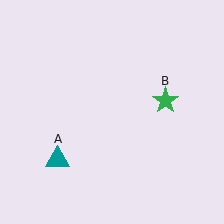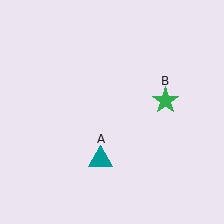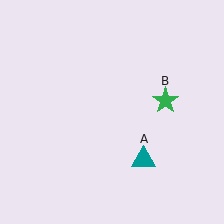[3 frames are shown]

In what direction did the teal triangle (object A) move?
The teal triangle (object A) moved right.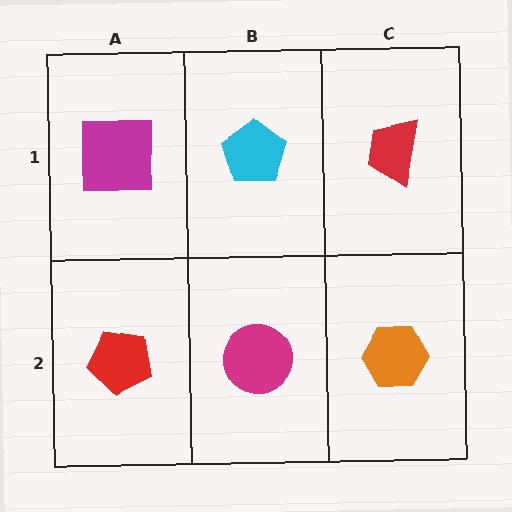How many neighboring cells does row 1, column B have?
3.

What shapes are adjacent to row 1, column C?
An orange hexagon (row 2, column C), a cyan pentagon (row 1, column B).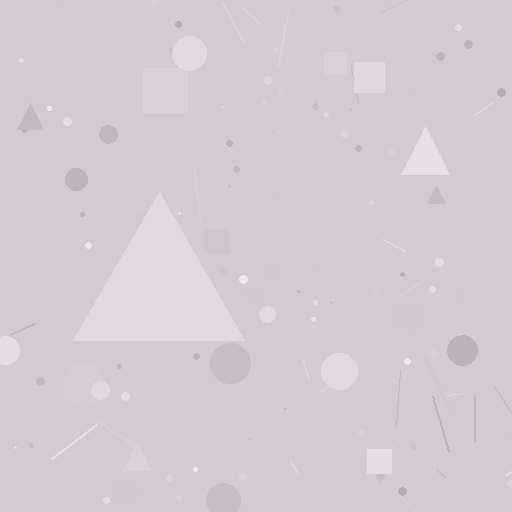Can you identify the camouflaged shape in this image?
The camouflaged shape is a triangle.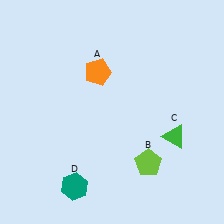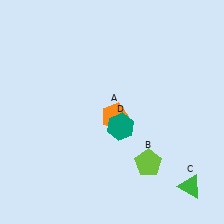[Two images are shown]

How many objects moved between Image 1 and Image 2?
3 objects moved between the two images.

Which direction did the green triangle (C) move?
The green triangle (C) moved down.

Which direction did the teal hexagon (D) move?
The teal hexagon (D) moved up.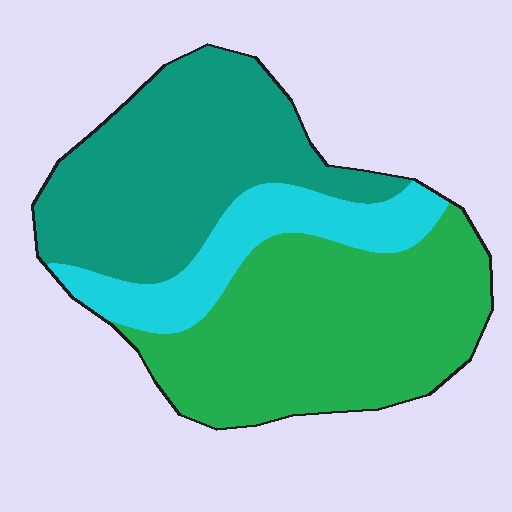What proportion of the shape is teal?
Teal covers 38% of the shape.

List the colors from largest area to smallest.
From largest to smallest: green, teal, cyan.